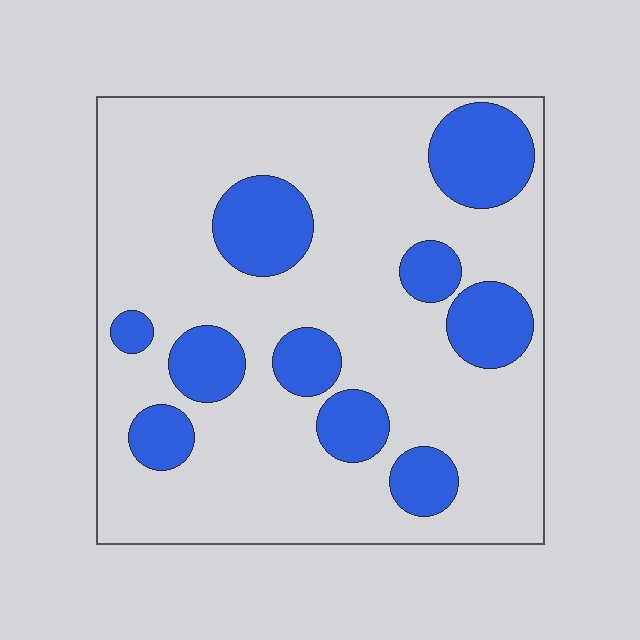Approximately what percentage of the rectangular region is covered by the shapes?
Approximately 25%.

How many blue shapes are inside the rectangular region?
10.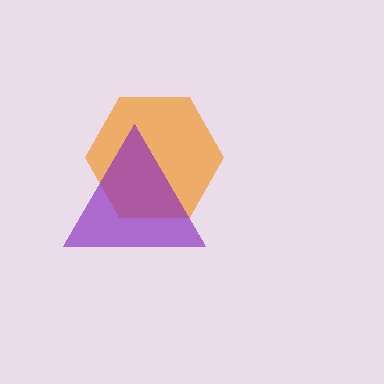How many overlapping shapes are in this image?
There are 2 overlapping shapes in the image.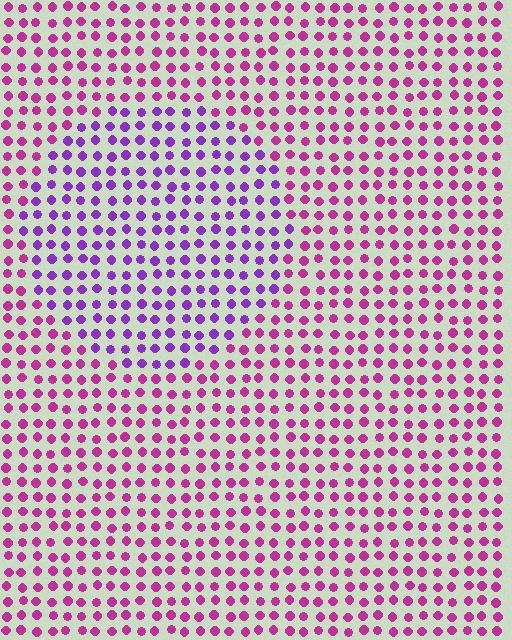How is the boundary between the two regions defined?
The boundary is defined purely by a slight shift in hue (about 37 degrees). Spacing, size, and orientation are identical on both sides.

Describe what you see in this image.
The image is filled with small magenta elements in a uniform arrangement. A circle-shaped region is visible where the elements are tinted to a slightly different hue, forming a subtle color boundary.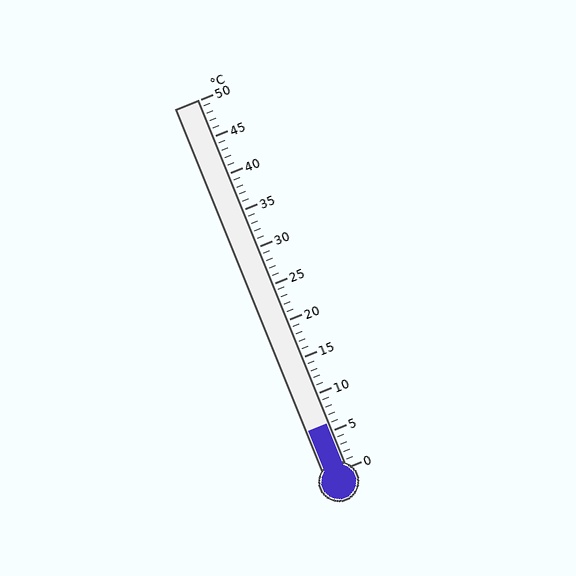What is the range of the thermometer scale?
The thermometer scale ranges from 0°C to 50°C.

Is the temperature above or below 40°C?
The temperature is below 40°C.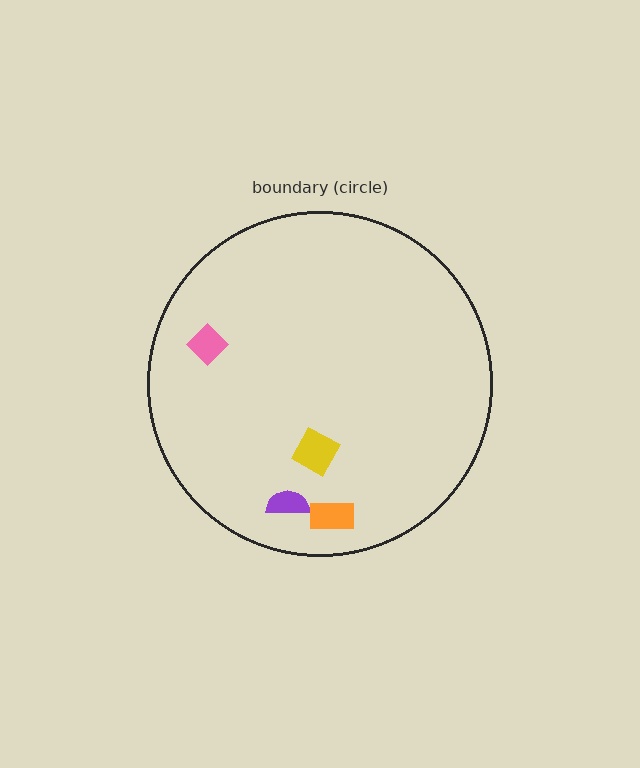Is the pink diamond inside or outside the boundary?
Inside.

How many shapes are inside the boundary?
4 inside, 0 outside.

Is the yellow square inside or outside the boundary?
Inside.